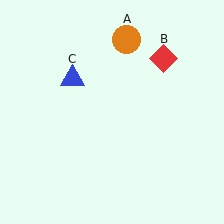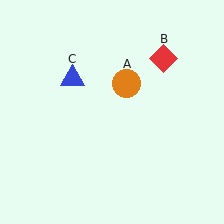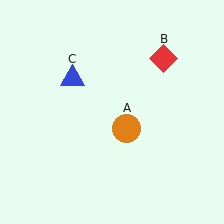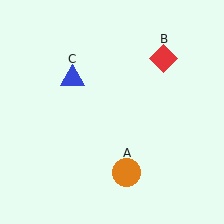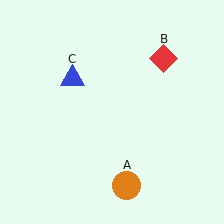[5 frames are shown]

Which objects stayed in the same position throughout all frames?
Red diamond (object B) and blue triangle (object C) remained stationary.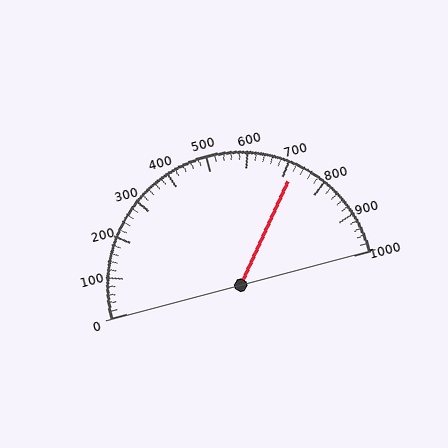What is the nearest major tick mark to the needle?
The nearest major tick mark is 700.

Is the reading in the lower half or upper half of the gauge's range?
The reading is in the upper half of the range (0 to 1000).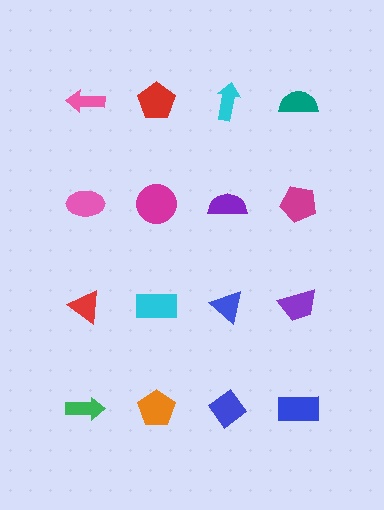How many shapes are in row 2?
4 shapes.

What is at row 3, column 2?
A cyan rectangle.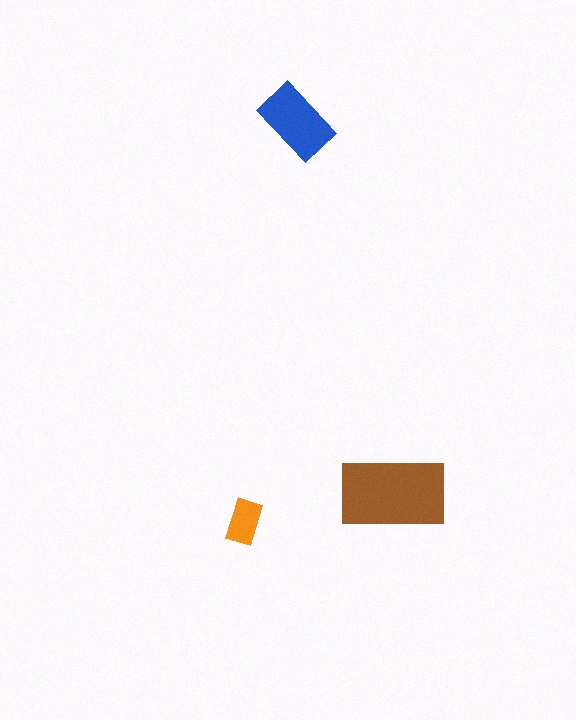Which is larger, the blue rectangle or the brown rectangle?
The brown one.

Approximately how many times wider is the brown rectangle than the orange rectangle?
About 2.5 times wider.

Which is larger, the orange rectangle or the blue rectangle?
The blue one.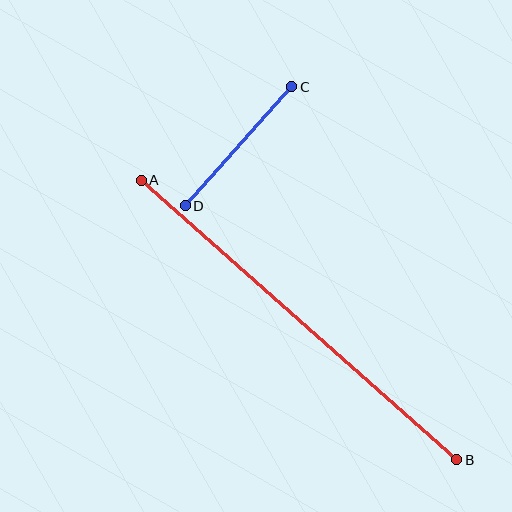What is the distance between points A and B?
The distance is approximately 421 pixels.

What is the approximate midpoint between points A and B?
The midpoint is at approximately (299, 320) pixels.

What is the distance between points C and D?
The distance is approximately 160 pixels.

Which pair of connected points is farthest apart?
Points A and B are farthest apart.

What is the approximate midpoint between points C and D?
The midpoint is at approximately (239, 146) pixels.